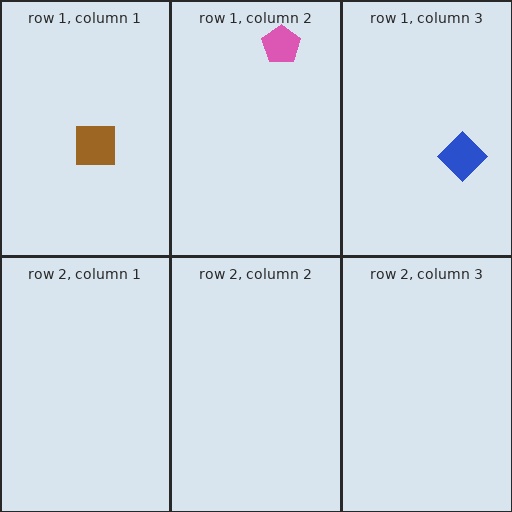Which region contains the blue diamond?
The row 1, column 3 region.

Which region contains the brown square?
The row 1, column 1 region.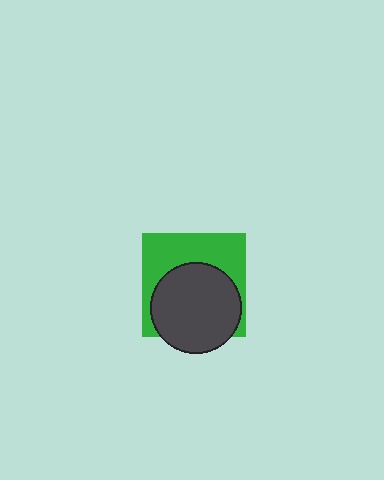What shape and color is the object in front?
The object in front is a dark gray circle.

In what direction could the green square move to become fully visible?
The green square could move up. That would shift it out from behind the dark gray circle entirely.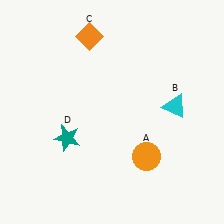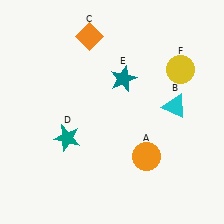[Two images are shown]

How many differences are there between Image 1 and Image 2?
There are 2 differences between the two images.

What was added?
A teal star (E), a yellow circle (F) were added in Image 2.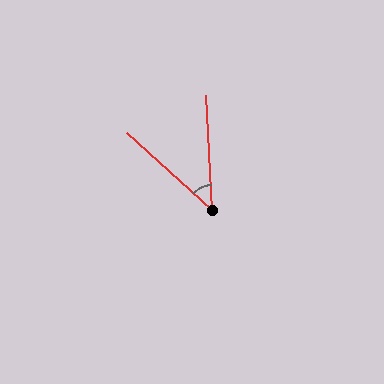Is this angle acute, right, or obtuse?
It is acute.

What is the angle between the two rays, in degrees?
Approximately 45 degrees.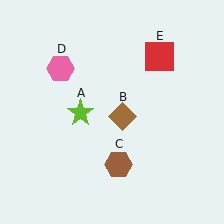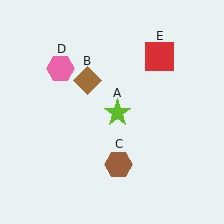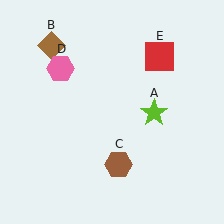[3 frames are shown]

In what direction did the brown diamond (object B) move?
The brown diamond (object B) moved up and to the left.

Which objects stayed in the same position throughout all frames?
Brown hexagon (object C) and pink hexagon (object D) and red square (object E) remained stationary.